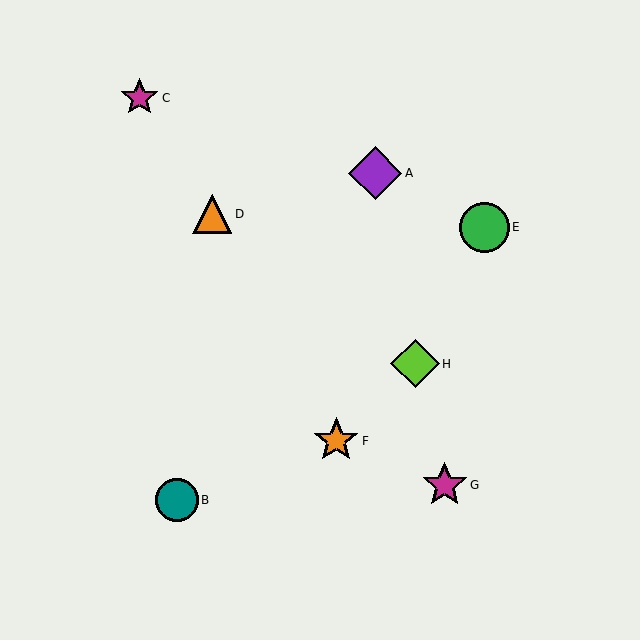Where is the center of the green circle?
The center of the green circle is at (484, 227).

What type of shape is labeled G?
Shape G is a magenta star.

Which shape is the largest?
The purple diamond (labeled A) is the largest.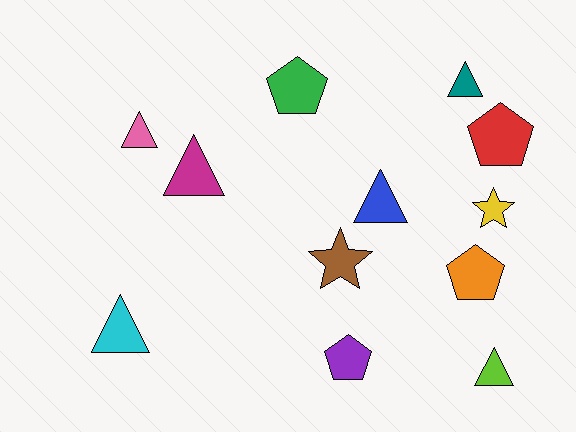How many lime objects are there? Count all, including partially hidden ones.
There is 1 lime object.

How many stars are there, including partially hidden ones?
There are 2 stars.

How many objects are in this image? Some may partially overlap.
There are 12 objects.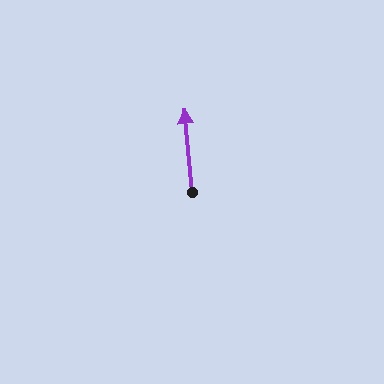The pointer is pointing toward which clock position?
Roughly 12 o'clock.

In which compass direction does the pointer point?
North.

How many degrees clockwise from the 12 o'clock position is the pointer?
Approximately 355 degrees.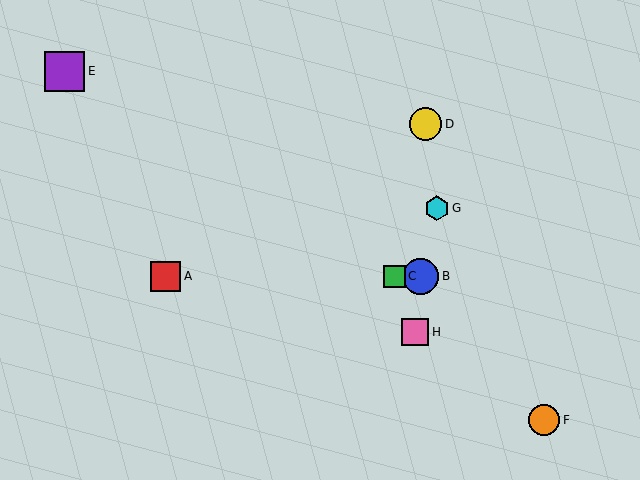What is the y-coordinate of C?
Object C is at y≈276.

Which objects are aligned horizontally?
Objects A, B, C are aligned horizontally.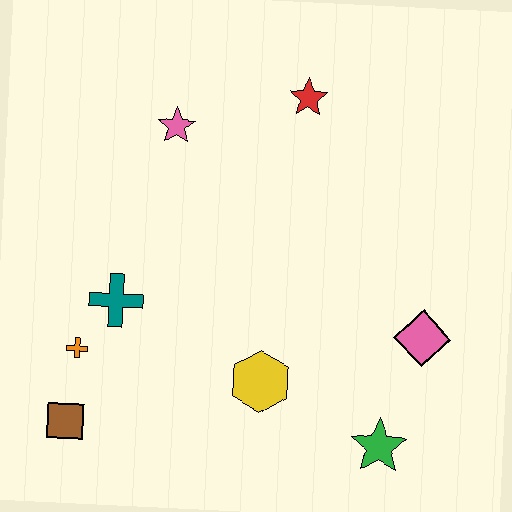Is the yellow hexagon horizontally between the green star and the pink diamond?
No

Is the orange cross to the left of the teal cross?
Yes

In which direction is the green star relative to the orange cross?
The green star is to the right of the orange cross.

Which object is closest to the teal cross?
The orange cross is closest to the teal cross.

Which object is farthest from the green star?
The pink star is farthest from the green star.